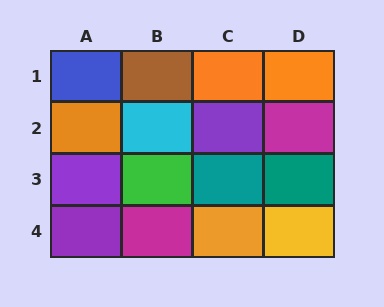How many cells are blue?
1 cell is blue.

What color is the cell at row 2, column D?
Magenta.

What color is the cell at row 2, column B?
Cyan.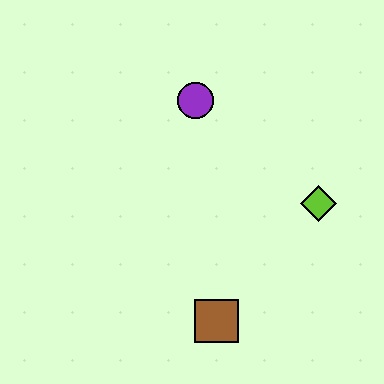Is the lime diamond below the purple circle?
Yes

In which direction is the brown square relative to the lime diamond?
The brown square is below the lime diamond.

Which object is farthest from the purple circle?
The brown square is farthest from the purple circle.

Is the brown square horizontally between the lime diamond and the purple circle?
Yes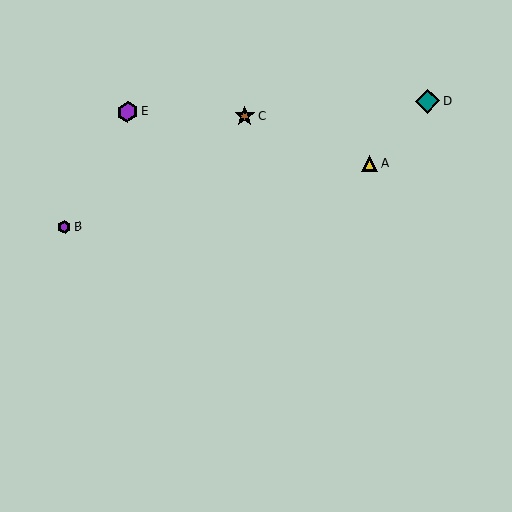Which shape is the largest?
The teal diamond (labeled D) is the largest.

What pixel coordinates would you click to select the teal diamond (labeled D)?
Click at (428, 101) to select the teal diamond D.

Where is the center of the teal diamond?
The center of the teal diamond is at (428, 101).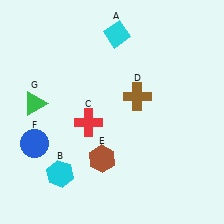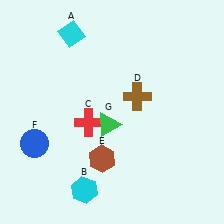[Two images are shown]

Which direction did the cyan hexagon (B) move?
The cyan hexagon (B) moved right.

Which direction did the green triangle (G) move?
The green triangle (G) moved right.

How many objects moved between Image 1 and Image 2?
3 objects moved between the two images.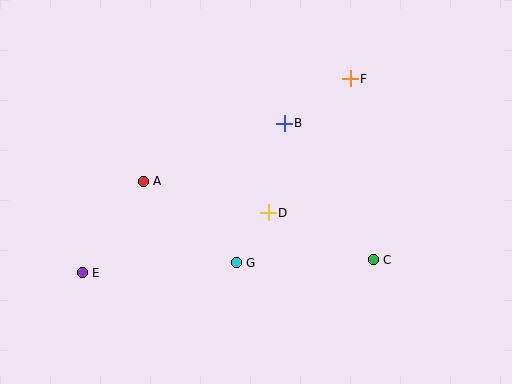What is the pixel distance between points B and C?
The distance between B and C is 163 pixels.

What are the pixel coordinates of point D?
Point D is at (268, 213).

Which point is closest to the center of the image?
Point D at (268, 213) is closest to the center.